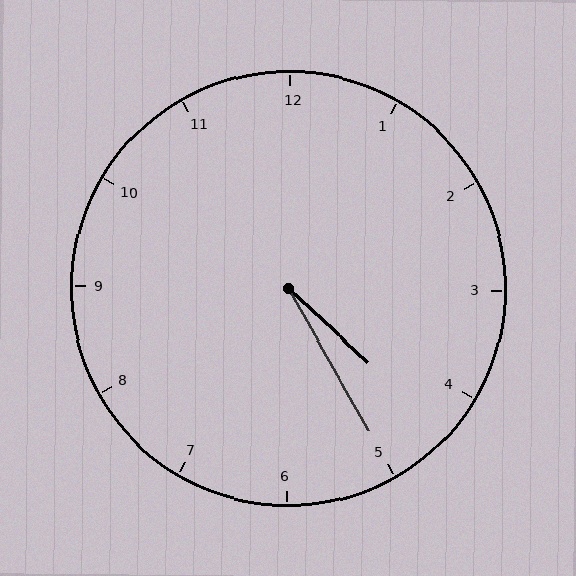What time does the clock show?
4:25.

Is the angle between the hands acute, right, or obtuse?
It is acute.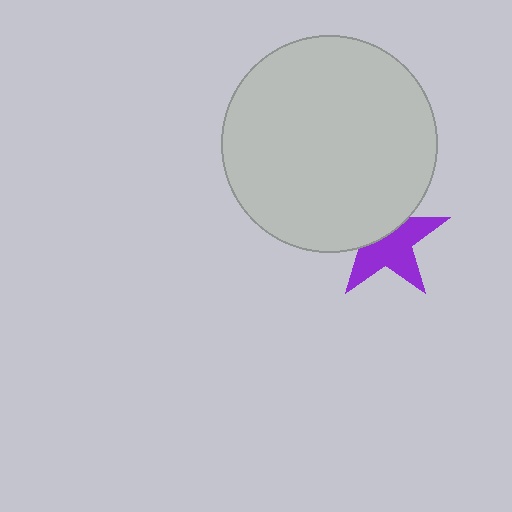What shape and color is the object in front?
The object in front is a light gray circle.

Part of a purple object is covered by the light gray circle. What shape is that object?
It is a star.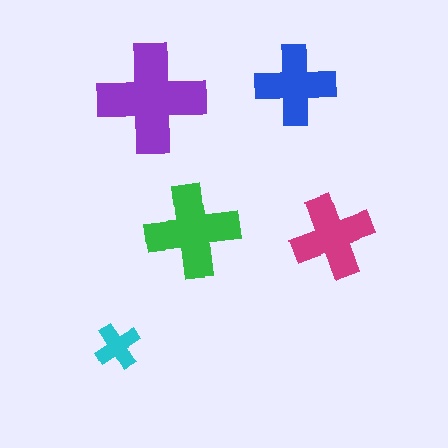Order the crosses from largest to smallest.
the purple one, the green one, the magenta one, the blue one, the cyan one.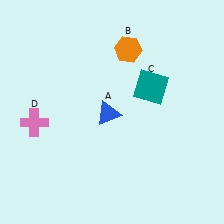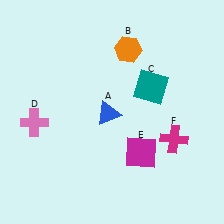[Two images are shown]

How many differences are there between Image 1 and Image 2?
There are 2 differences between the two images.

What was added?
A magenta square (E), a magenta cross (F) were added in Image 2.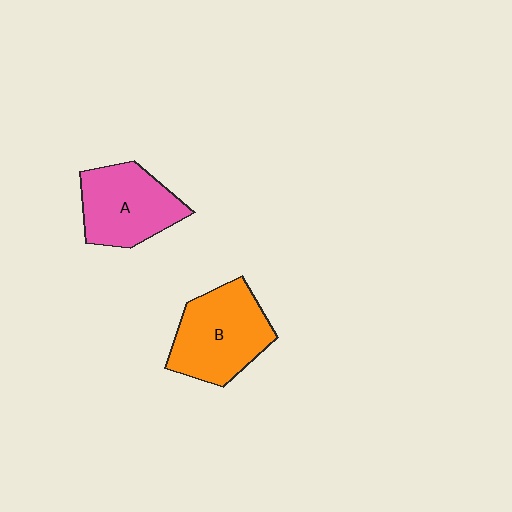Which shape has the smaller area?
Shape A (pink).